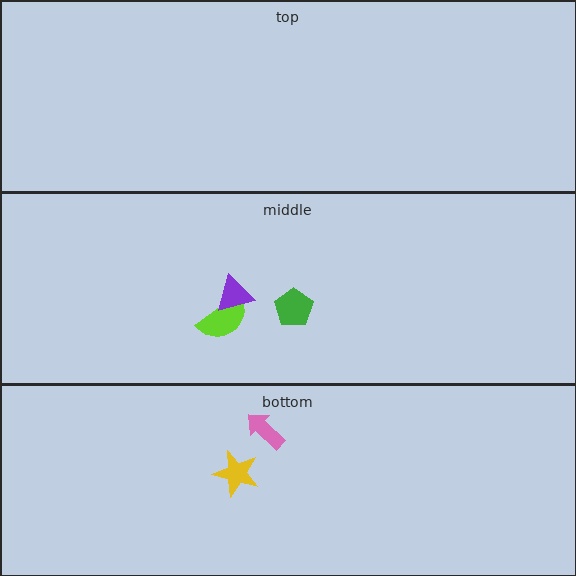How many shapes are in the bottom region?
2.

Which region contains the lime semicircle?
The middle region.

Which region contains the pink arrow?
The bottom region.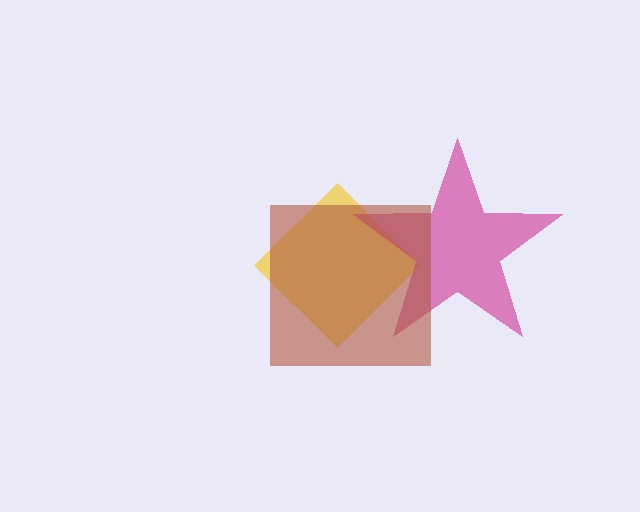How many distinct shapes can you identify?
There are 3 distinct shapes: a yellow diamond, a magenta star, a brown square.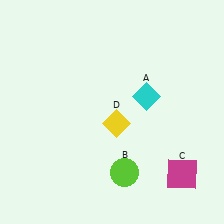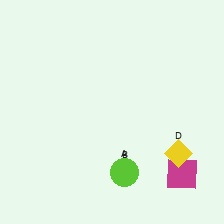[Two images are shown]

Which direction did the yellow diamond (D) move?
The yellow diamond (D) moved right.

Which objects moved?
The objects that moved are: the cyan diamond (A), the yellow diamond (D).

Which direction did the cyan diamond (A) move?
The cyan diamond (A) moved down.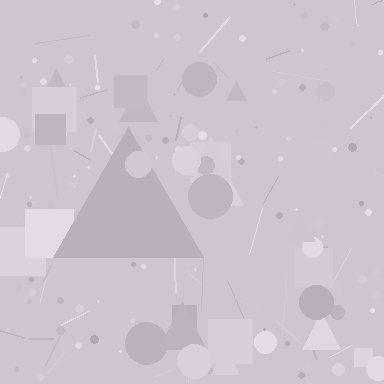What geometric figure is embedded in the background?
A triangle is embedded in the background.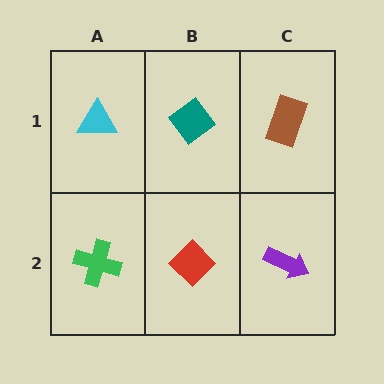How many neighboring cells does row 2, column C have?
2.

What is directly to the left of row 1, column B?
A cyan triangle.